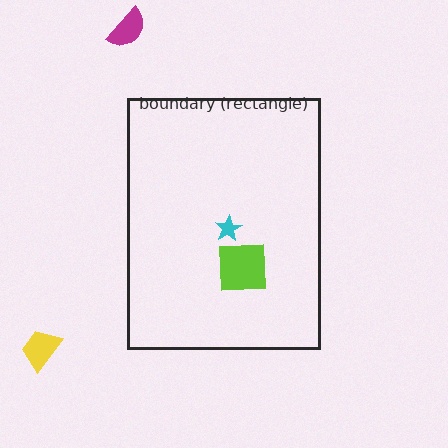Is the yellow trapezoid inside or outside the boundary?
Outside.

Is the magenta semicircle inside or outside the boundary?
Outside.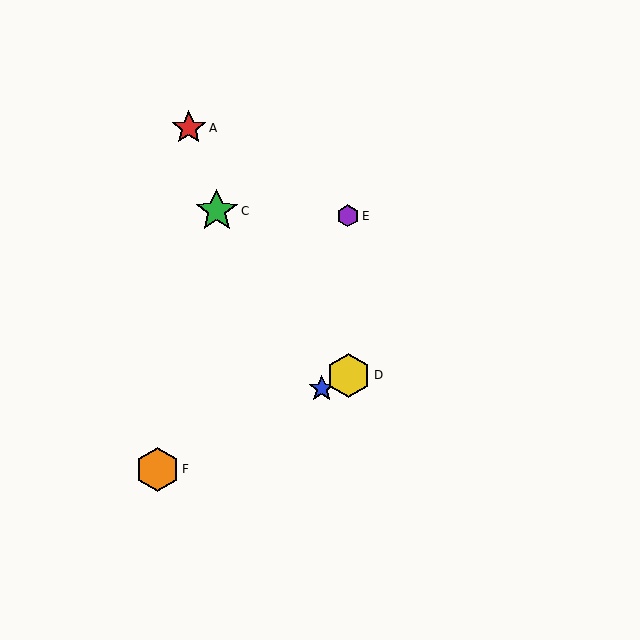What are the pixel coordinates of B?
Object B is at (322, 389).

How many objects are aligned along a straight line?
3 objects (B, D, F) are aligned along a straight line.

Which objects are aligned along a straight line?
Objects B, D, F are aligned along a straight line.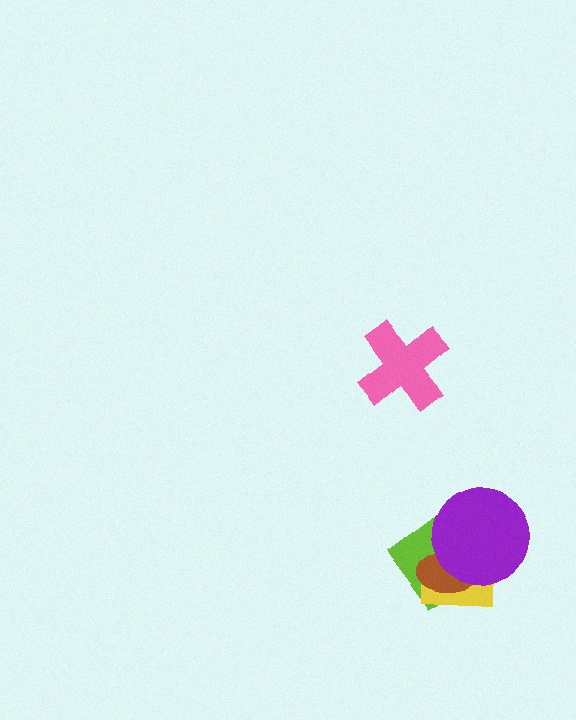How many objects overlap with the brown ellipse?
3 objects overlap with the brown ellipse.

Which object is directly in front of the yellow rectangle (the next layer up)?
The brown ellipse is directly in front of the yellow rectangle.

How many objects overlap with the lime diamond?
3 objects overlap with the lime diamond.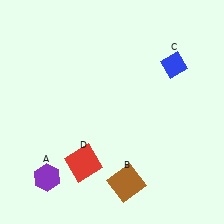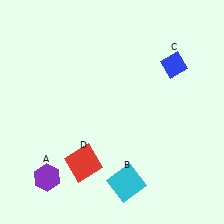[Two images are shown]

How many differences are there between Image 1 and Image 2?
There is 1 difference between the two images.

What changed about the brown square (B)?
In Image 1, B is brown. In Image 2, it changed to cyan.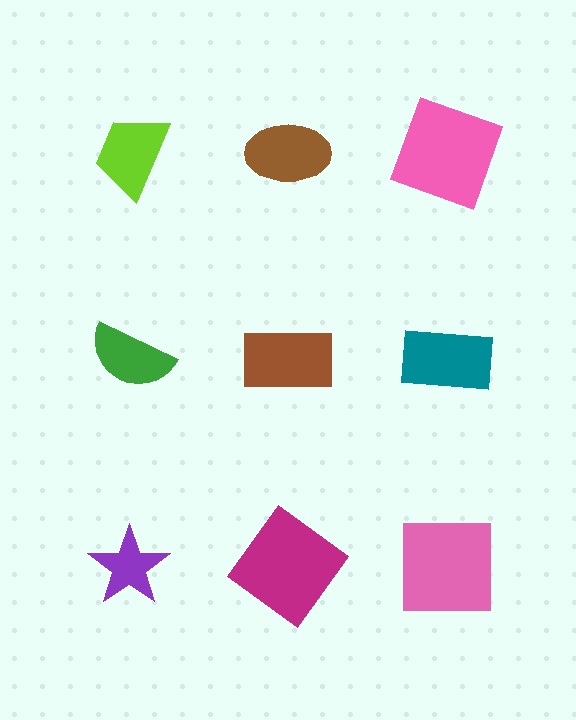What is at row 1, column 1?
A lime trapezoid.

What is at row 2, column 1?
A green semicircle.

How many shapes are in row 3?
3 shapes.